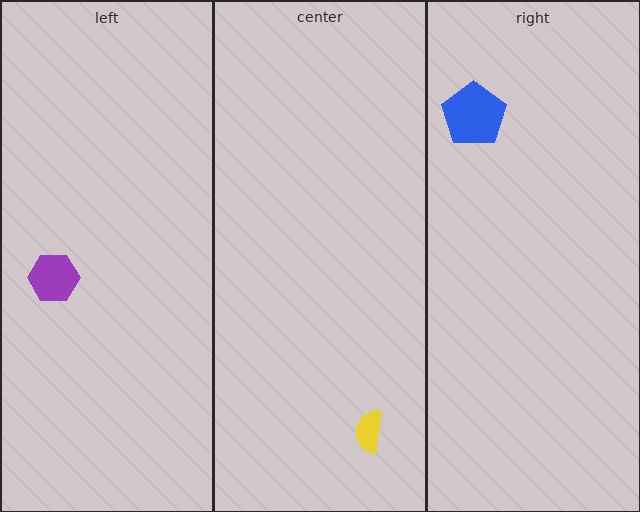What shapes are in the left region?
The purple hexagon.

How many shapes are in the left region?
1.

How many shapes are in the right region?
1.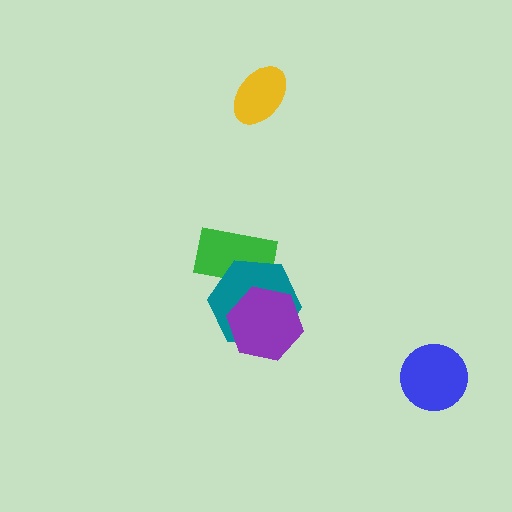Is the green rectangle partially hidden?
Yes, it is partially covered by another shape.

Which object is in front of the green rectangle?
The teal hexagon is in front of the green rectangle.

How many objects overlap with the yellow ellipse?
0 objects overlap with the yellow ellipse.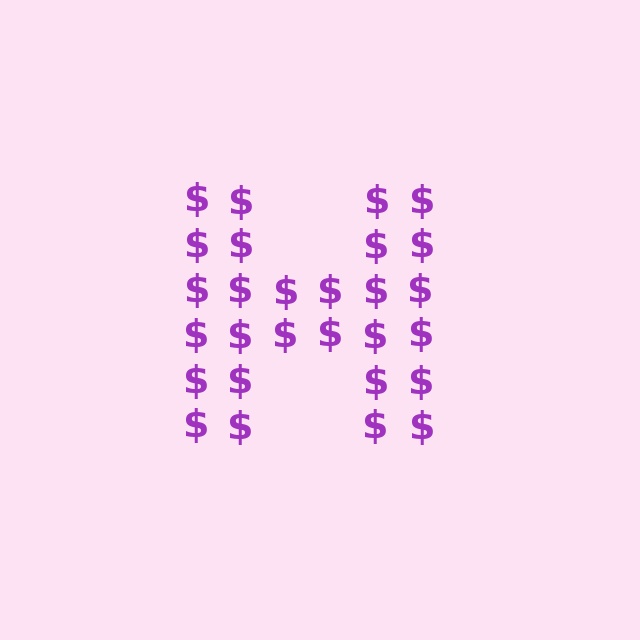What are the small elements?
The small elements are dollar signs.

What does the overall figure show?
The overall figure shows the letter H.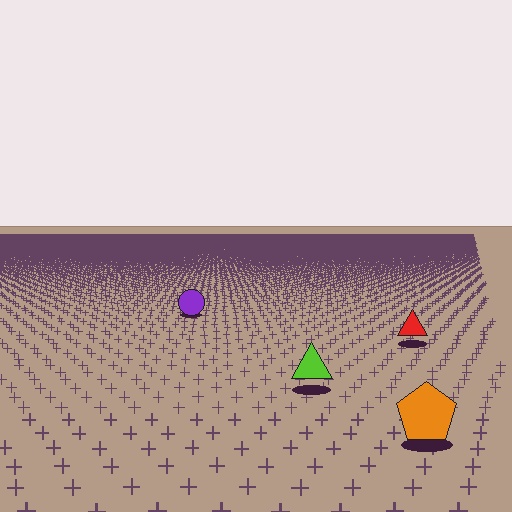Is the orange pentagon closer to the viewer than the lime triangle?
Yes. The orange pentagon is closer — you can tell from the texture gradient: the ground texture is coarser near it.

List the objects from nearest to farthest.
From nearest to farthest: the orange pentagon, the lime triangle, the red triangle, the purple circle.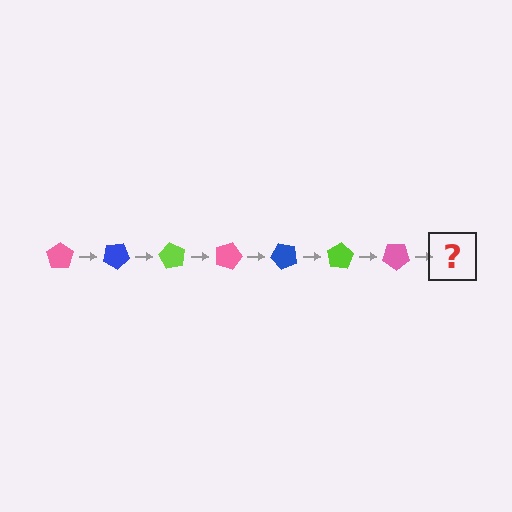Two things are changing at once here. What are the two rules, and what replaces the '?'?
The two rules are that it rotates 30 degrees each step and the color cycles through pink, blue, and lime. The '?' should be a blue pentagon, rotated 210 degrees from the start.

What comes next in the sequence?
The next element should be a blue pentagon, rotated 210 degrees from the start.